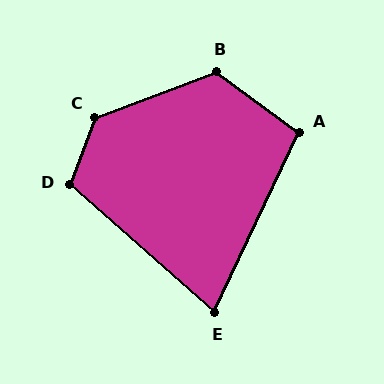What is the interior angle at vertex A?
Approximately 101 degrees (obtuse).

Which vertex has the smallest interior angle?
E, at approximately 74 degrees.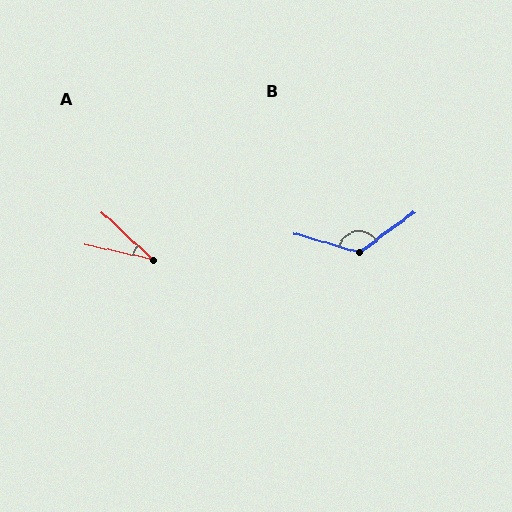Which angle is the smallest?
A, at approximately 30 degrees.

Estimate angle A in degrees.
Approximately 30 degrees.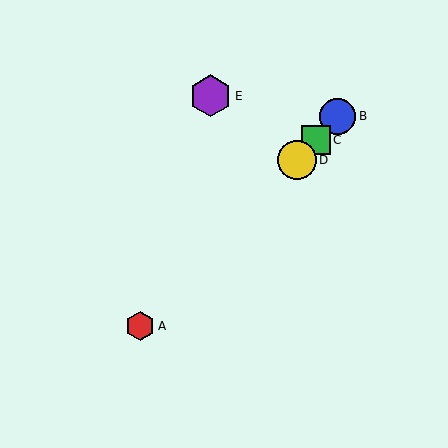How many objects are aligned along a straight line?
4 objects (A, B, C, D) are aligned along a straight line.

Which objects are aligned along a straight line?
Objects A, B, C, D are aligned along a straight line.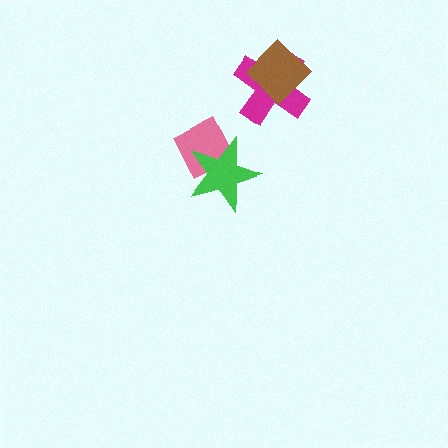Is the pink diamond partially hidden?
Yes, it is partially covered by another shape.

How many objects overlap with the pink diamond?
1 object overlaps with the pink diamond.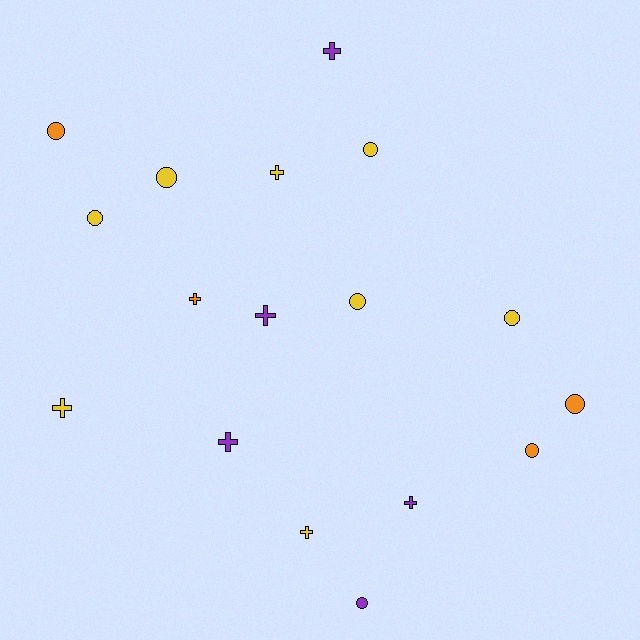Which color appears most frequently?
Yellow, with 8 objects.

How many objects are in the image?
There are 17 objects.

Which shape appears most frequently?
Circle, with 9 objects.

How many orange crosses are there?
There is 1 orange cross.